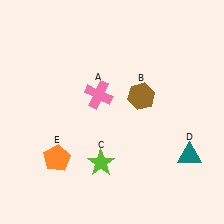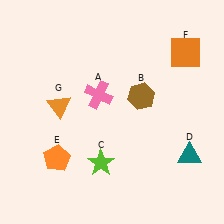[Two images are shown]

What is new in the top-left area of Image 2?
An orange triangle (G) was added in the top-left area of Image 2.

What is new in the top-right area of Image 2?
An orange square (F) was added in the top-right area of Image 2.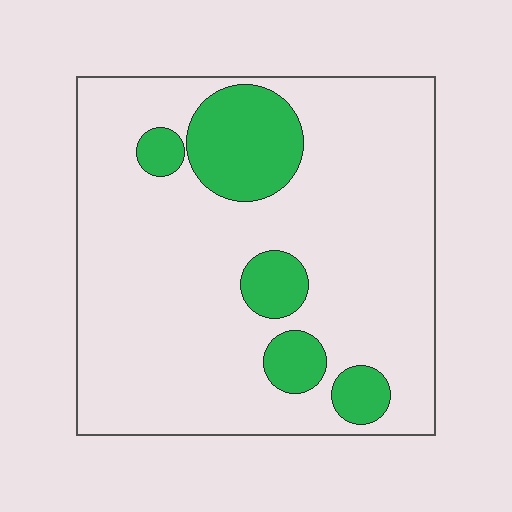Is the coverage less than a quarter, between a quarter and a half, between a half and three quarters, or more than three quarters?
Less than a quarter.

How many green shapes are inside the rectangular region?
5.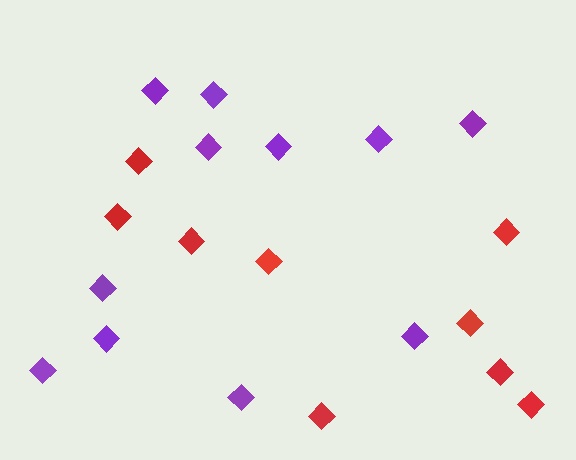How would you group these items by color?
There are 2 groups: one group of purple diamonds (11) and one group of red diamonds (9).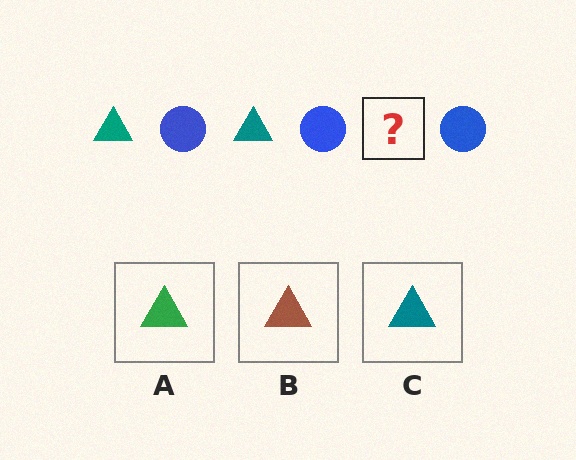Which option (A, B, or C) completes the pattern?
C.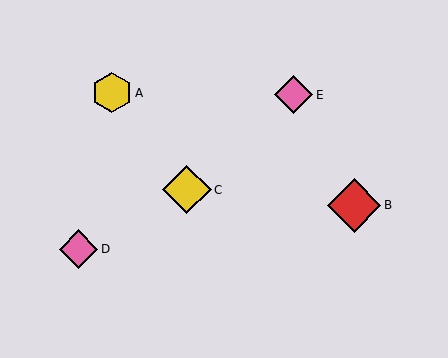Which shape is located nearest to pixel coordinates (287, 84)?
The pink diamond (labeled E) at (294, 95) is nearest to that location.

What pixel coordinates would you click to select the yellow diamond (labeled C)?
Click at (187, 190) to select the yellow diamond C.